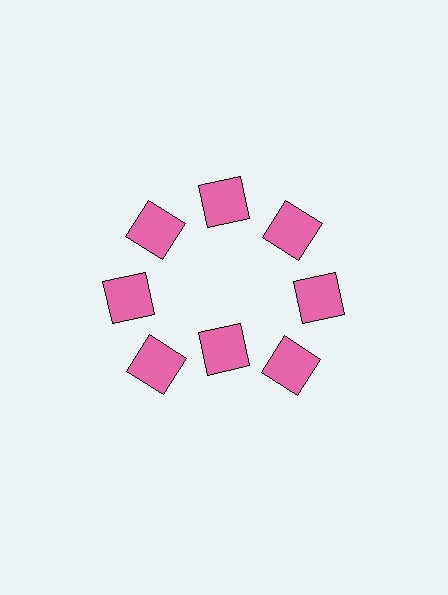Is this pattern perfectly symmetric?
No. The 8 pink squares are arranged in a ring, but one element near the 6 o'clock position is pulled inward toward the center, breaking the 8-fold rotational symmetry.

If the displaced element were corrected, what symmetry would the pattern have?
It would have 8-fold rotational symmetry — the pattern would map onto itself every 45 degrees.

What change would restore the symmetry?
The symmetry would be restored by moving it outward, back onto the ring so that all 8 squares sit at equal angles and equal distance from the center.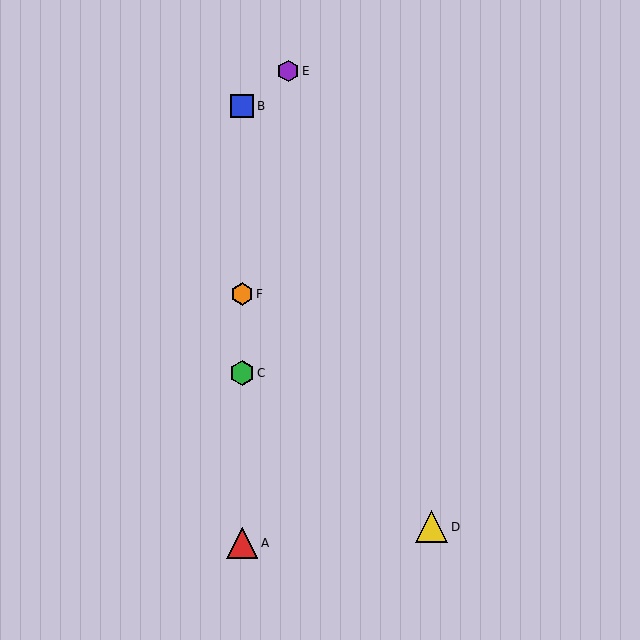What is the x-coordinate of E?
Object E is at x≈288.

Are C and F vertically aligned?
Yes, both are at x≈242.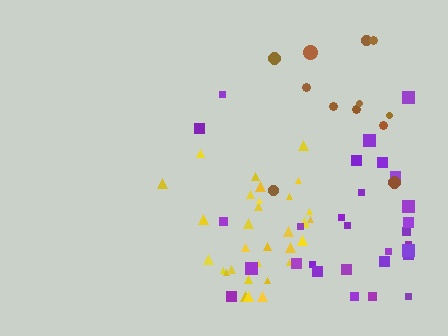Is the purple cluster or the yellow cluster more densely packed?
Yellow.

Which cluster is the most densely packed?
Yellow.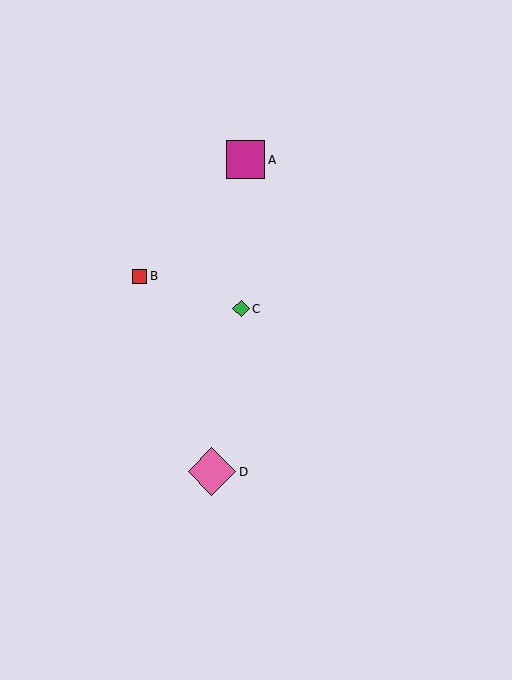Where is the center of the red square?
The center of the red square is at (140, 276).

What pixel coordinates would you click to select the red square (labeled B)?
Click at (140, 276) to select the red square B.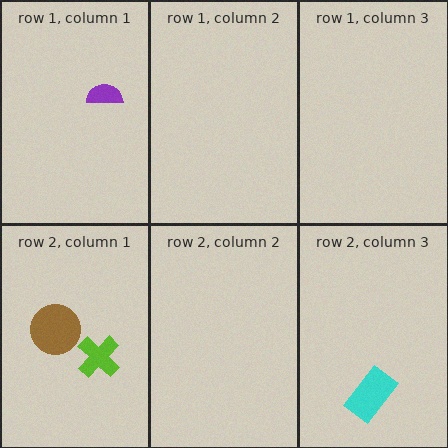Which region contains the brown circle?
The row 2, column 1 region.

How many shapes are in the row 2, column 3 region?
1.